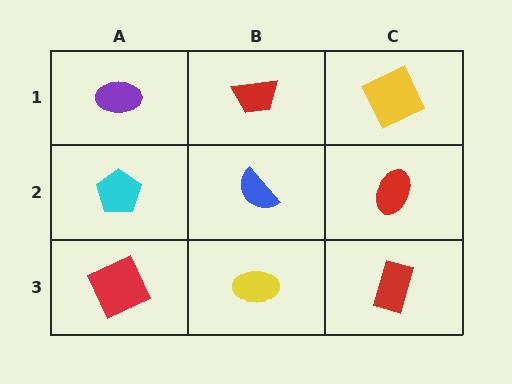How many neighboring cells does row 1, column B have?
3.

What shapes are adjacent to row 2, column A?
A purple ellipse (row 1, column A), a red square (row 3, column A), a blue semicircle (row 2, column B).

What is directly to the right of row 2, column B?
A red ellipse.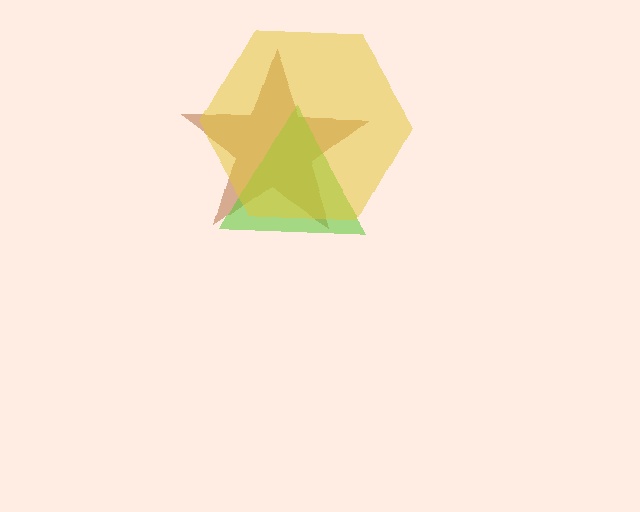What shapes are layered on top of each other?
The layered shapes are: a brown star, a lime triangle, a yellow hexagon.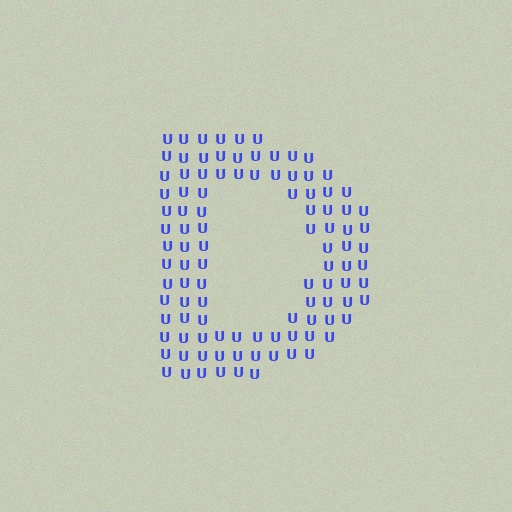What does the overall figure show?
The overall figure shows the letter D.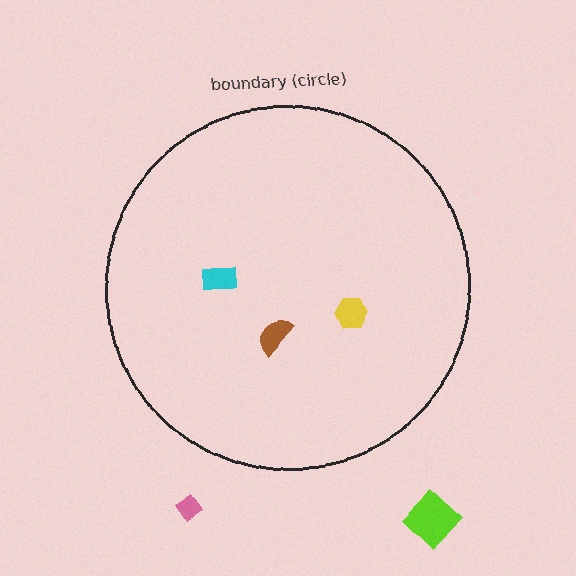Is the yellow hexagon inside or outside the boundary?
Inside.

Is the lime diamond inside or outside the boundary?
Outside.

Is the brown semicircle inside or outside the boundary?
Inside.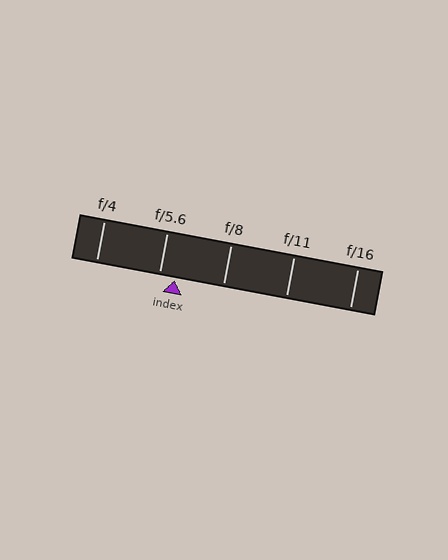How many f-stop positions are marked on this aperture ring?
There are 5 f-stop positions marked.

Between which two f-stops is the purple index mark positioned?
The index mark is between f/5.6 and f/8.